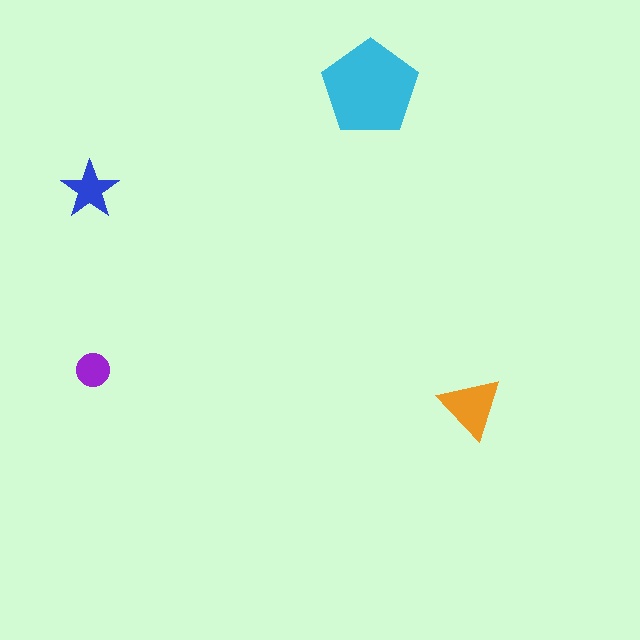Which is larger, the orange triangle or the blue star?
The orange triangle.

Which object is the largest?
The cyan pentagon.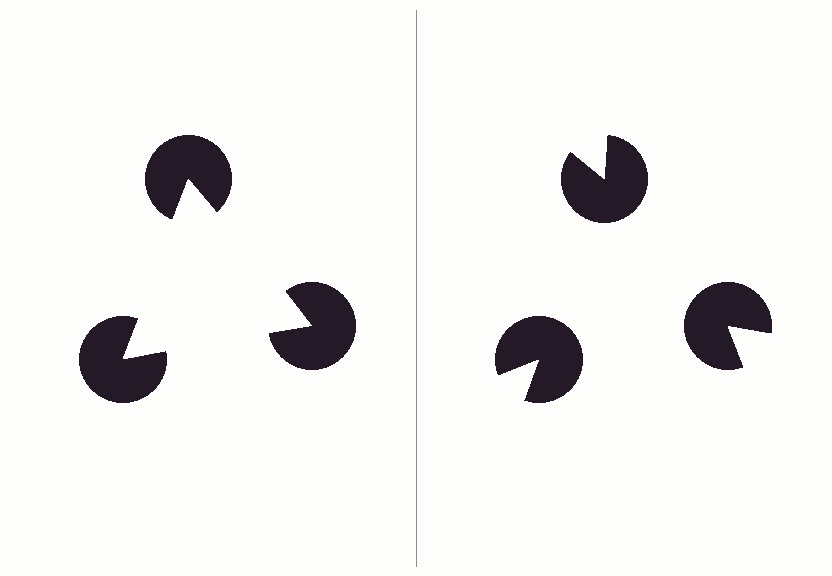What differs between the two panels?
The pac-man discs are positioned identically on both sides; only the wedge orientations differ. On the left they align to a triangle; on the right they are misaligned.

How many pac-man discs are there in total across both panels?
6 — 3 on each side.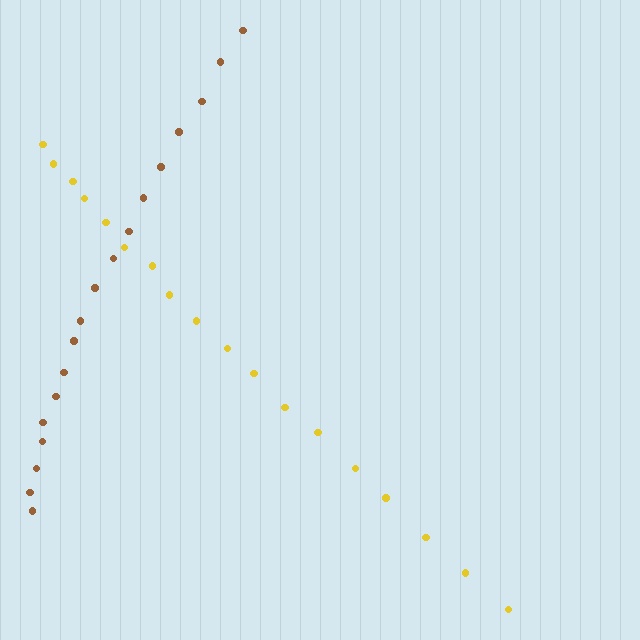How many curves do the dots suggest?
There are 2 distinct paths.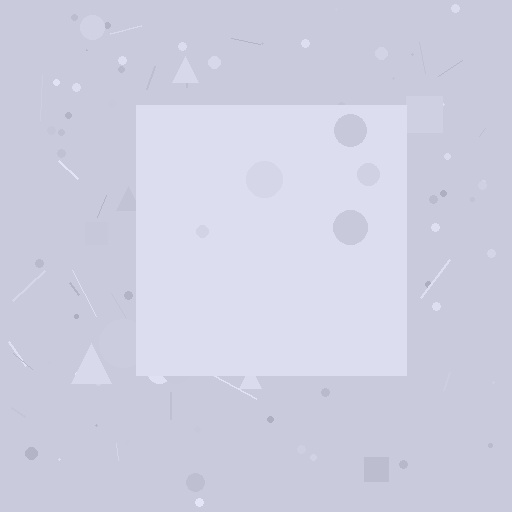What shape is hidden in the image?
A square is hidden in the image.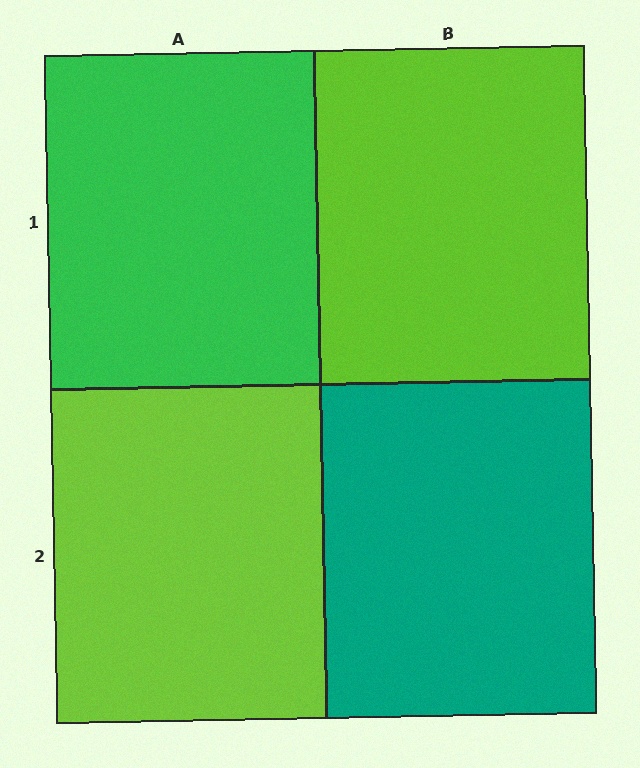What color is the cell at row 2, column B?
Teal.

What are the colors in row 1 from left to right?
Green, lime.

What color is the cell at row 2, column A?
Lime.